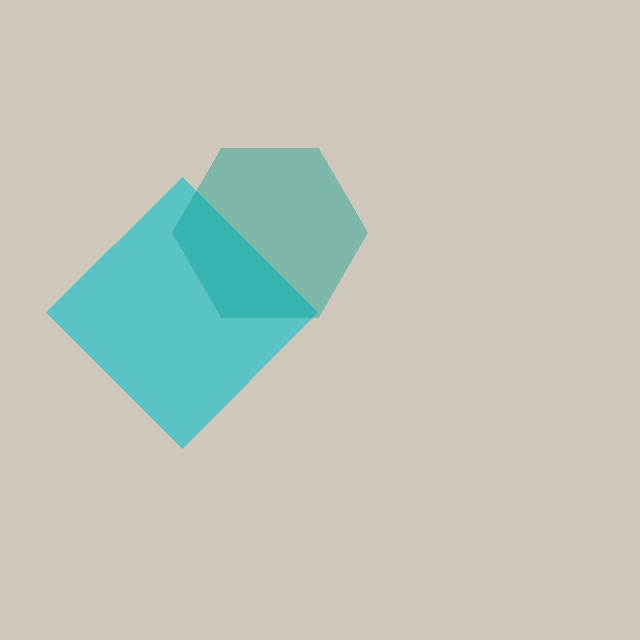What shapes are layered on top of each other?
The layered shapes are: a cyan diamond, a teal hexagon.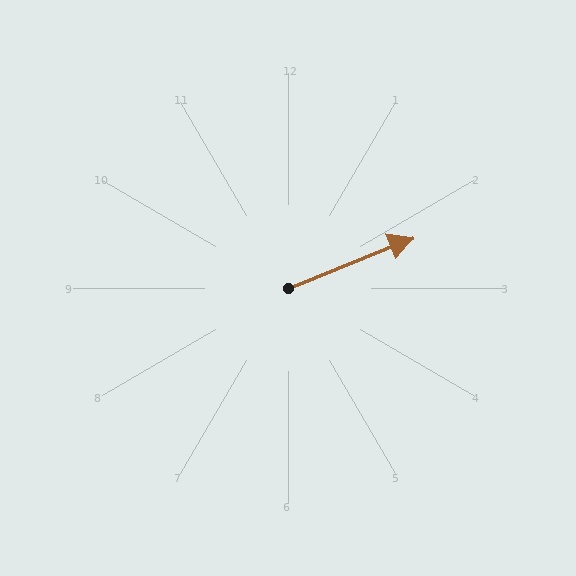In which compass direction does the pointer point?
East.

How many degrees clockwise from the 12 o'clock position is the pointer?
Approximately 68 degrees.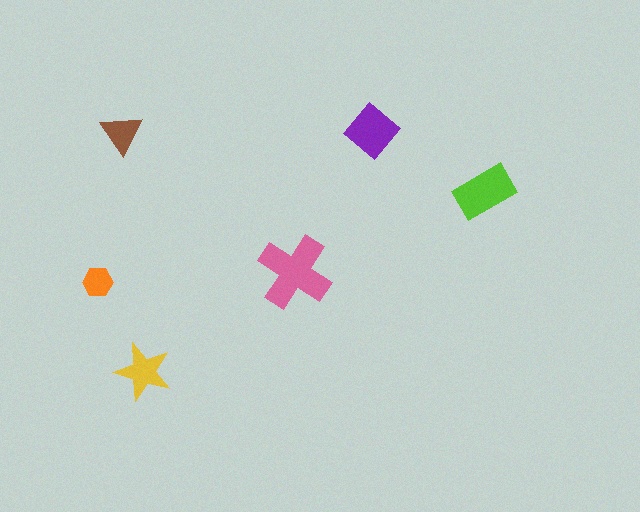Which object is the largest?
The pink cross.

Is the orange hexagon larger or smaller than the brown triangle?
Smaller.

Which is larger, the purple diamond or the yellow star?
The purple diamond.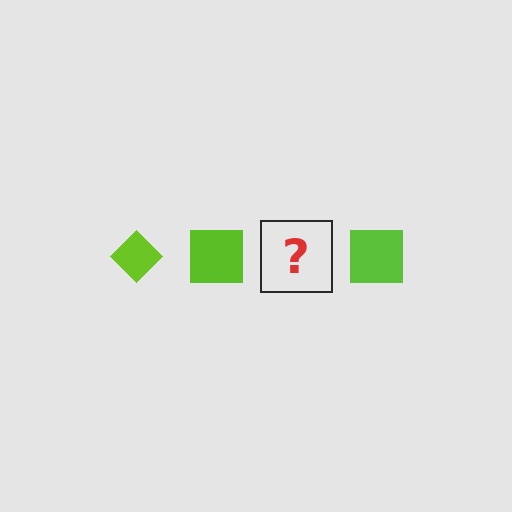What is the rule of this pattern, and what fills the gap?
The rule is that the pattern cycles through diamond, square shapes in lime. The gap should be filled with a lime diamond.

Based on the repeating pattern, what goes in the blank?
The blank should be a lime diamond.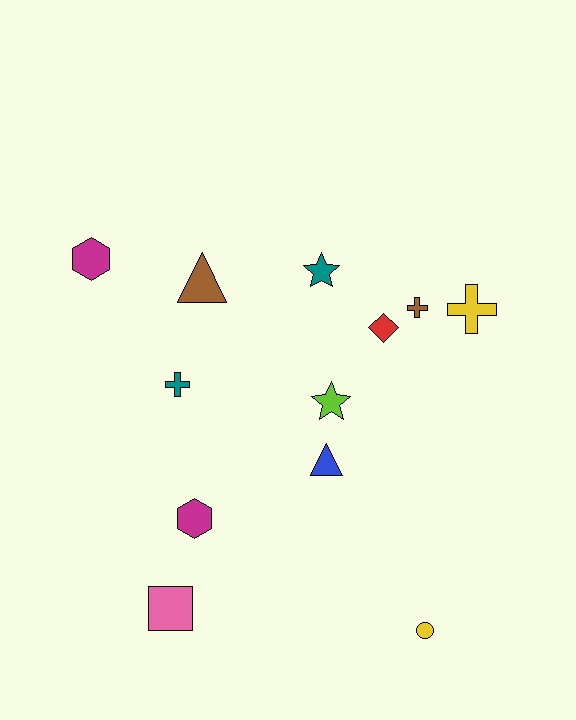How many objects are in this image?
There are 12 objects.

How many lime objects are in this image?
There is 1 lime object.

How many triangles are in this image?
There are 2 triangles.